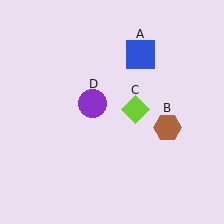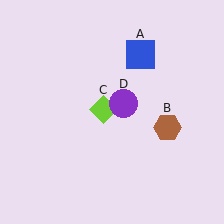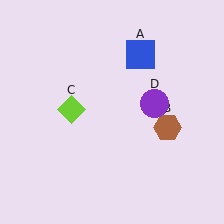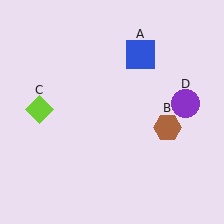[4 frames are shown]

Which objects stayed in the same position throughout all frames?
Blue square (object A) and brown hexagon (object B) remained stationary.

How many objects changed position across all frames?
2 objects changed position: lime diamond (object C), purple circle (object D).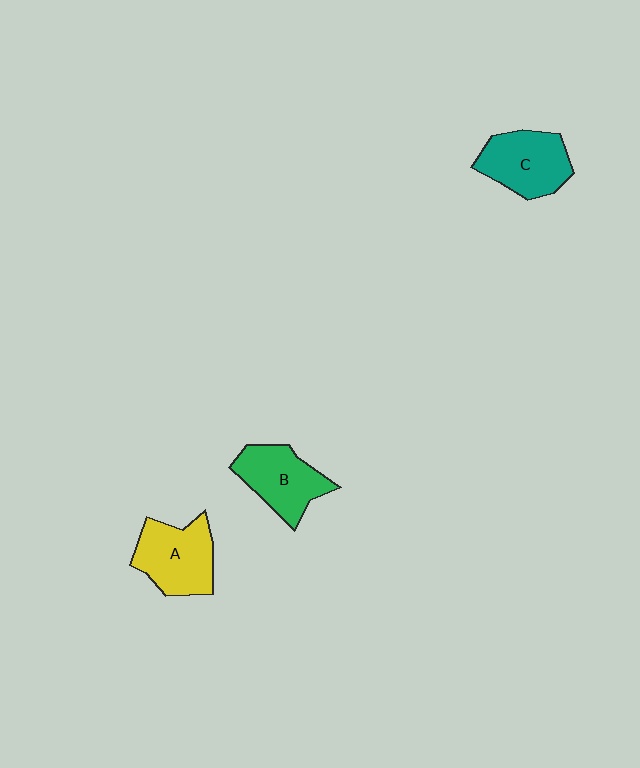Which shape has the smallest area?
Shape B (green).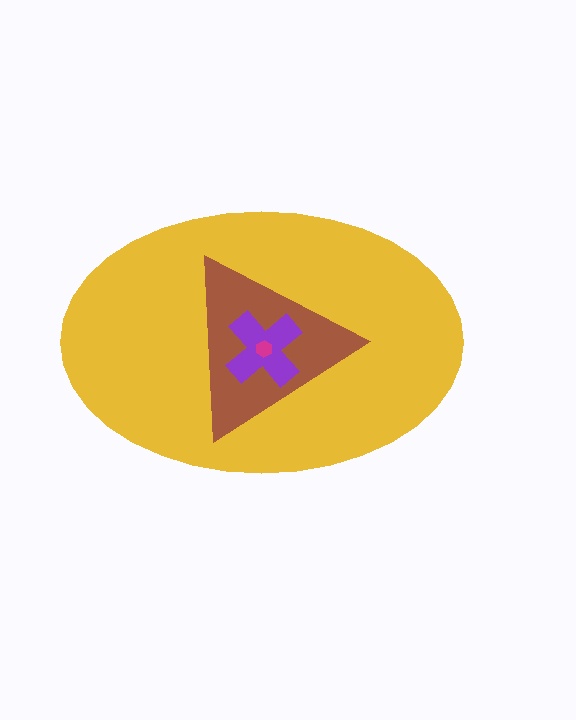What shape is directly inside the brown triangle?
The purple cross.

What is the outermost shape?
The yellow ellipse.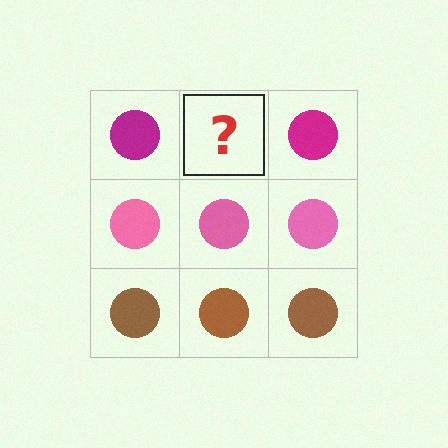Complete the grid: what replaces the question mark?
The question mark should be replaced with a magenta circle.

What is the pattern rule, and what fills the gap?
The rule is that each row has a consistent color. The gap should be filled with a magenta circle.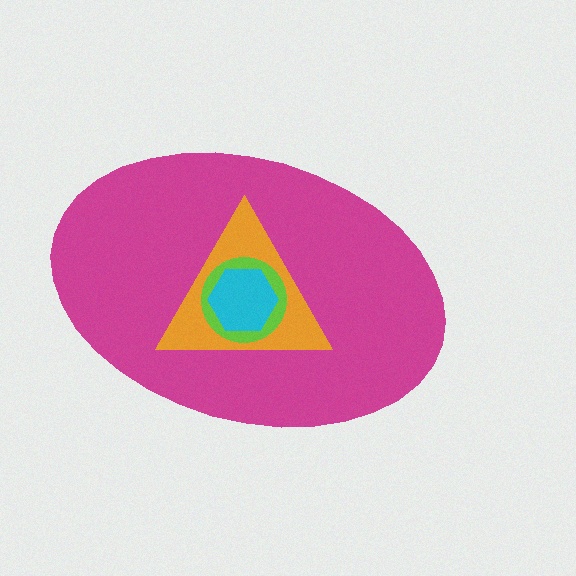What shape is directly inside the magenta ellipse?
The orange triangle.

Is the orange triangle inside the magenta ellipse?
Yes.